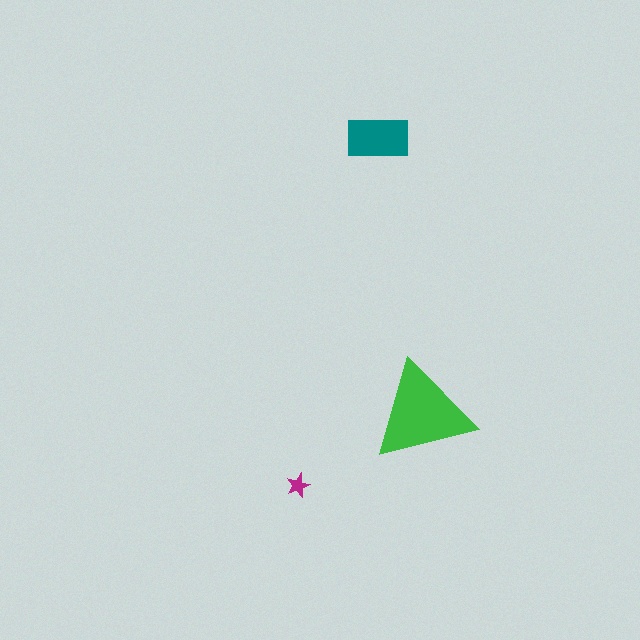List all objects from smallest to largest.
The magenta star, the teal rectangle, the green triangle.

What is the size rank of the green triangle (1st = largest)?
1st.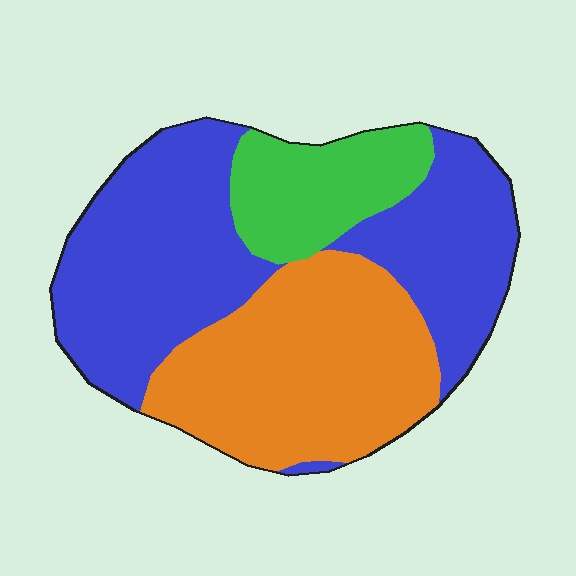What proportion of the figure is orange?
Orange takes up between a quarter and a half of the figure.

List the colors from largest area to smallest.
From largest to smallest: blue, orange, green.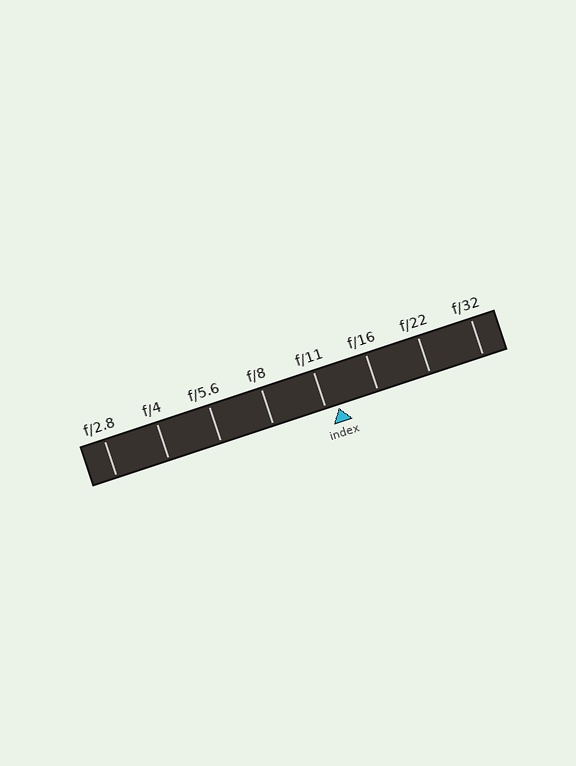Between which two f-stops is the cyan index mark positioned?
The index mark is between f/11 and f/16.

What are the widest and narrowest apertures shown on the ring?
The widest aperture shown is f/2.8 and the narrowest is f/32.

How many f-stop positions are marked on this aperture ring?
There are 8 f-stop positions marked.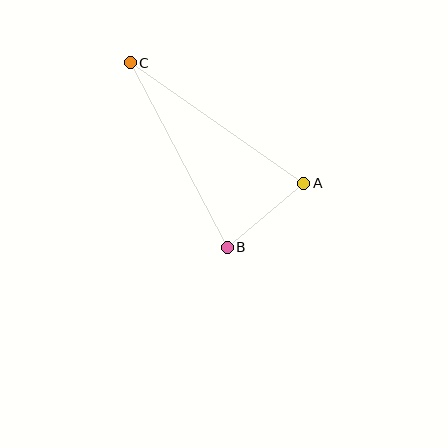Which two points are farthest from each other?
Points A and C are farthest from each other.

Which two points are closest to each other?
Points A and B are closest to each other.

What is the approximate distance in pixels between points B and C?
The distance between B and C is approximately 208 pixels.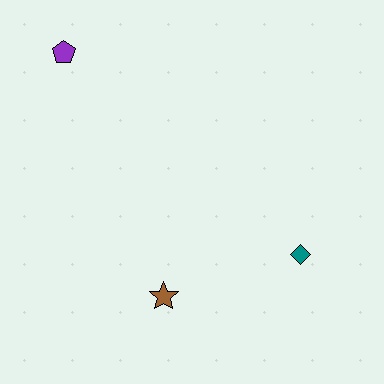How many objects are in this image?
There are 3 objects.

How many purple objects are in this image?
There is 1 purple object.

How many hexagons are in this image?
There are no hexagons.